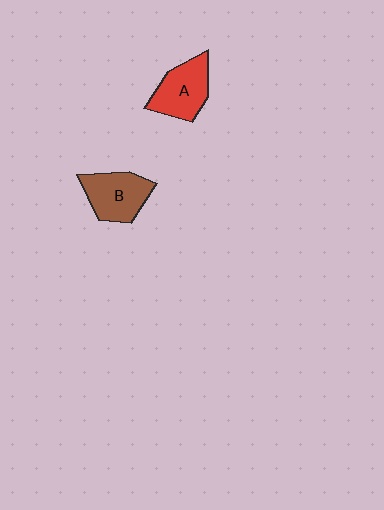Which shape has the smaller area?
Shape A (red).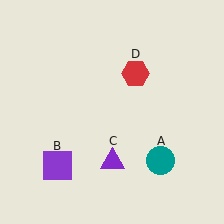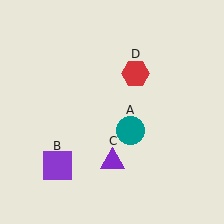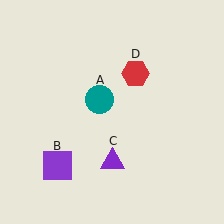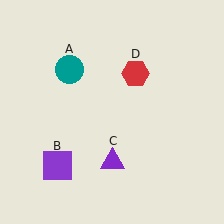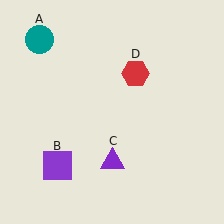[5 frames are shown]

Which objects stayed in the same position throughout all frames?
Purple square (object B) and purple triangle (object C) and red hexagon (object D) remained stationary.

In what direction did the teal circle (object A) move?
The teal circle (object A) moved up and to the left.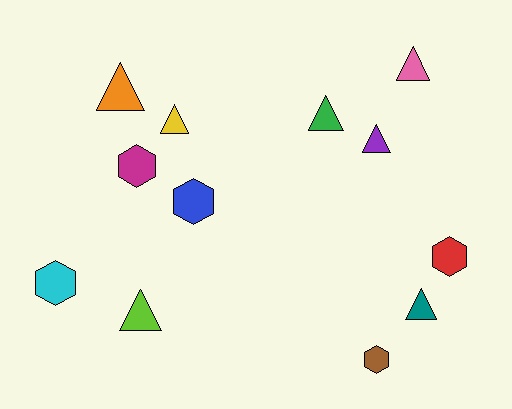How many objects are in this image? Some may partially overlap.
There are 12 objects.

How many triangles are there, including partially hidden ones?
There are 7 triangles.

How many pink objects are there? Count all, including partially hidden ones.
There is 1 pink object.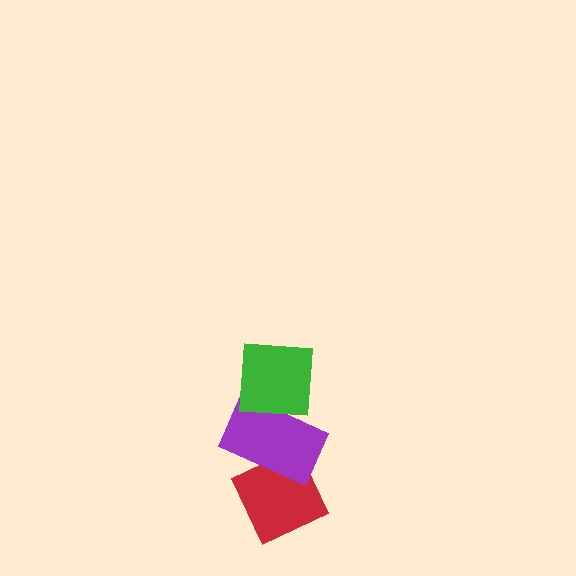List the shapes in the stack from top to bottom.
From top to bottom: the green square, the purple rectangle, the red diamond.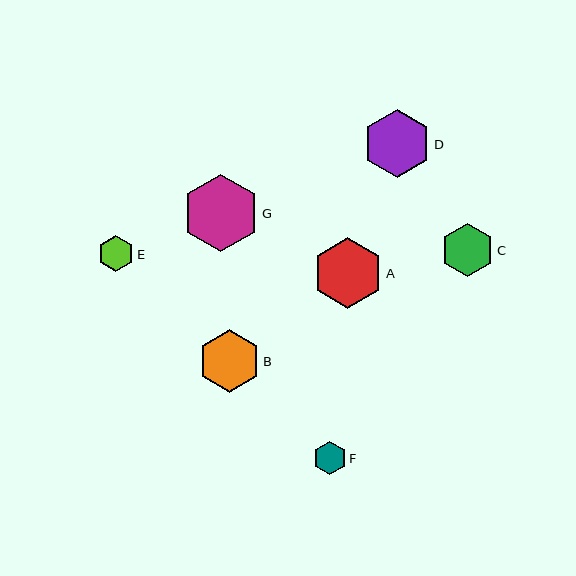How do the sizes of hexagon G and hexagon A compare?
Hexagon G and hexagon A are approximately the same size.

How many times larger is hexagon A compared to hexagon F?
Hexagon A is approximately 2.1 times the size of hexagon F.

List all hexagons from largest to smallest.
From largest to smallest: G, A, D, B, C, E, F.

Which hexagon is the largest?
Hexagon G is the largest with a size of approximately 77 pixels.